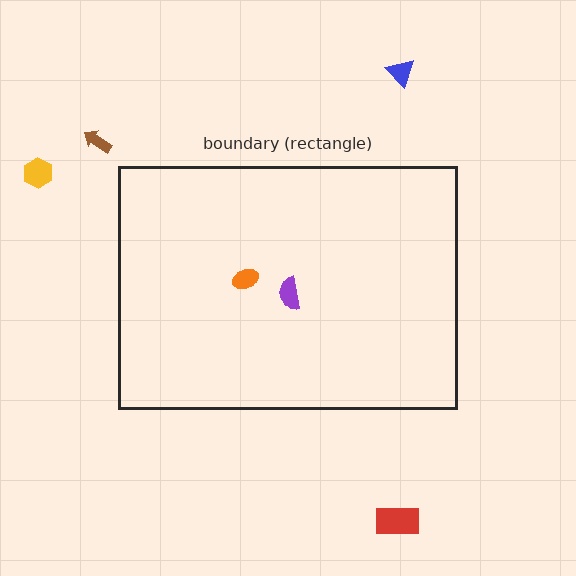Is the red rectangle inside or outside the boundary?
Outside.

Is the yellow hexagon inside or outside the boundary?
Outside.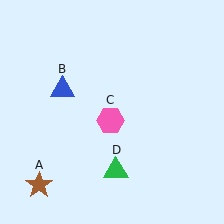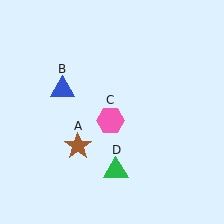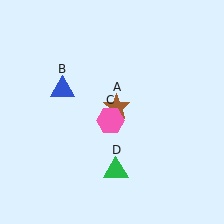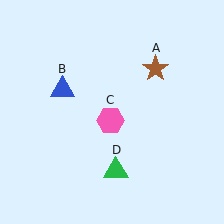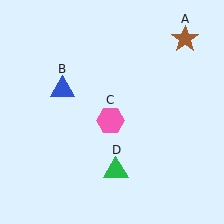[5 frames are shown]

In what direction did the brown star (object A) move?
The brown star (object A) moved up and to the right.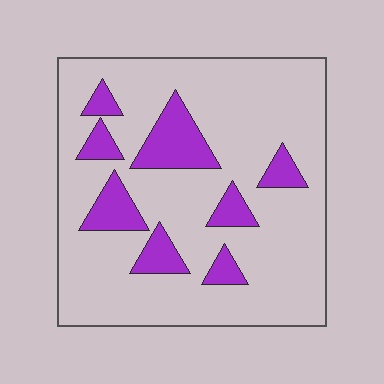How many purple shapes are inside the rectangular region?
8.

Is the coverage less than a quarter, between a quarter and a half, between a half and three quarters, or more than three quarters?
Less than a quarter.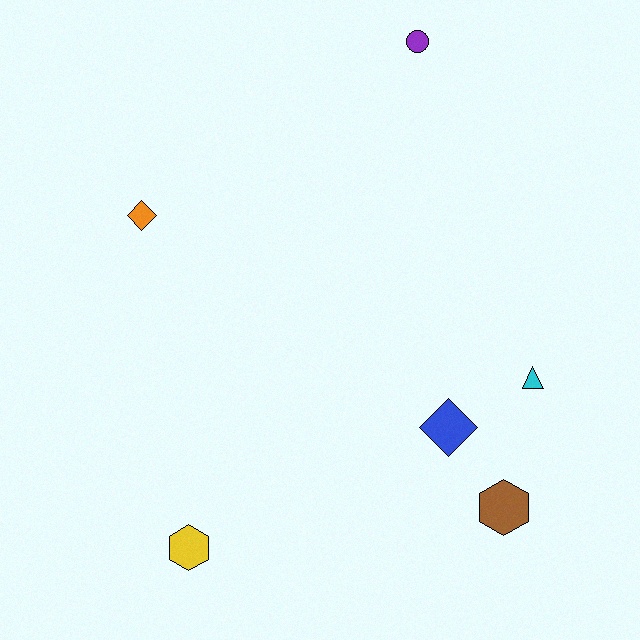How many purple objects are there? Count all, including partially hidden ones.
There is 1 purple object.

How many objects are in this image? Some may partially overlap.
There are 6 objects.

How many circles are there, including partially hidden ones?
There is 1 circle.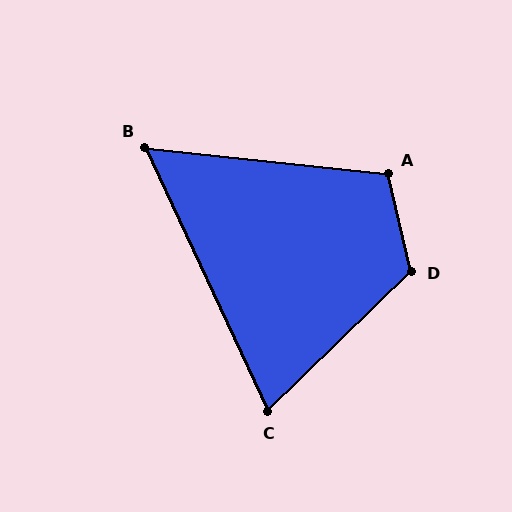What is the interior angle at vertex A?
Approximately 109 degrees (obtuse).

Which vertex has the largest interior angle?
D, at approximately 121 degrees.